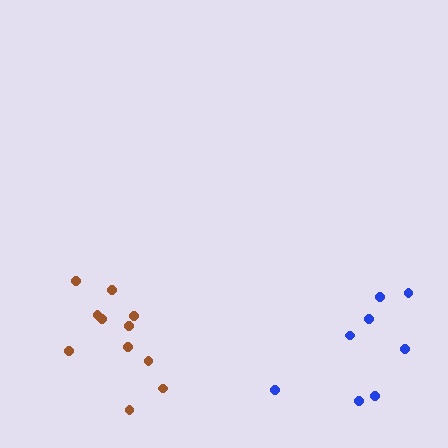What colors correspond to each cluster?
The clusters are colored: blue, brown.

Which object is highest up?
The brown cluster is topmost.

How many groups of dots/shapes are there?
There are 2 groups.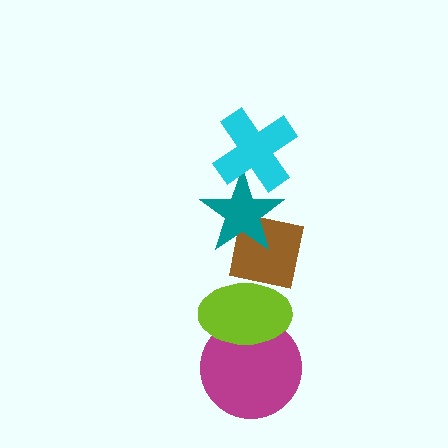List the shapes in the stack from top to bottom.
From top to bottom: the cyan cross, the teal star, the brown square, the lime ellipse, the magenta circle.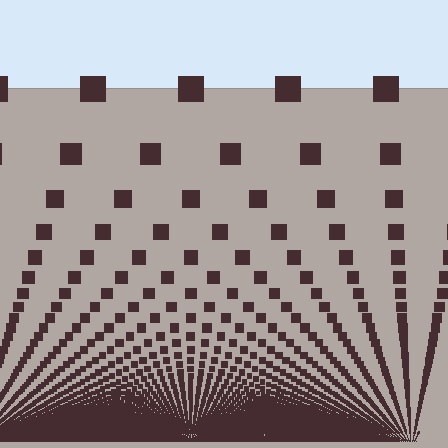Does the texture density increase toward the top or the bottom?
Density increases toward the bottom.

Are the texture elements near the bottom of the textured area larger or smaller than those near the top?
Smaller. The gradient is inverted — elements near the bottom are smaller and denser.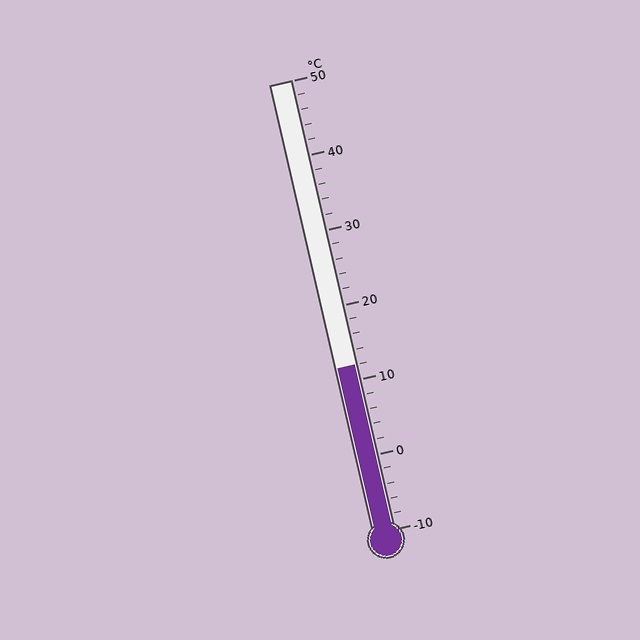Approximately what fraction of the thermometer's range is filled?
The thermometer is filled to approximately 35% of its range.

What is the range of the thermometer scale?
The thermometer scale ranges from -10°C to 50°C.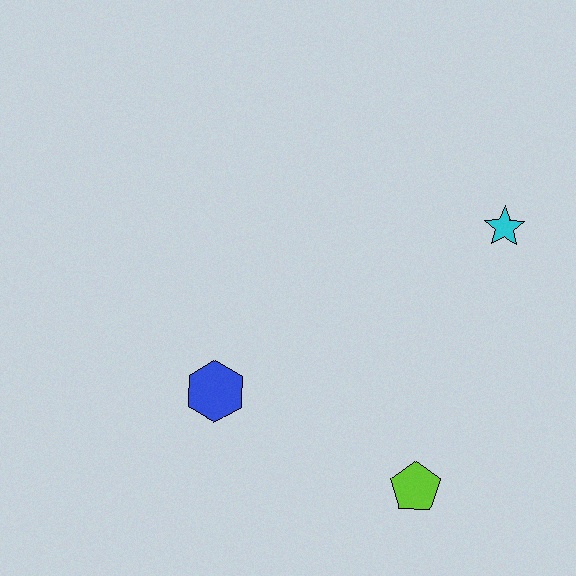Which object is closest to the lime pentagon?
The blue hexagon is closest to the lime pentagon.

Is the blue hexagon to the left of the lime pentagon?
Yes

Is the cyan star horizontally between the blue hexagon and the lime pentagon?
No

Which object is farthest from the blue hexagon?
The cyan star is farthest from the blue hexagon.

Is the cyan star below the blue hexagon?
No